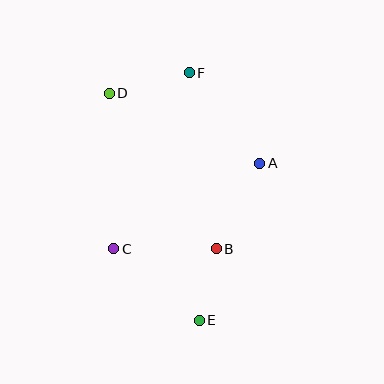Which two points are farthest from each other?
Points E and F are farthest from each other.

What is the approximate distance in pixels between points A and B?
The distance between A and B is approximately 96 pixels.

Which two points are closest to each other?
Points B and E are closest to each other.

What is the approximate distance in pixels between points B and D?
The distance between B and D is approximately 189 pixels.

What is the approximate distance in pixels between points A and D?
The distance between A and D is approximately 166 pixels.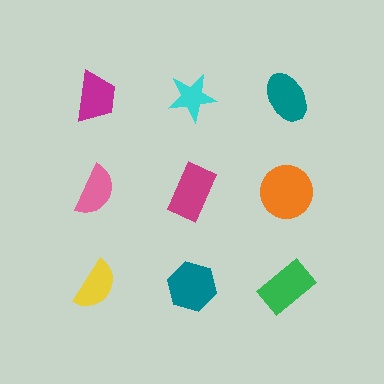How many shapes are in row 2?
3 shapes.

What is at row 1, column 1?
A magenta trapezoid.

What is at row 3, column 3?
A green rectangle.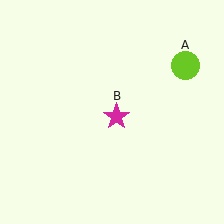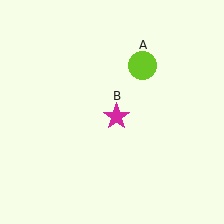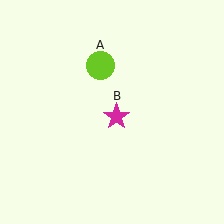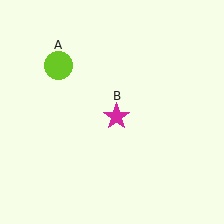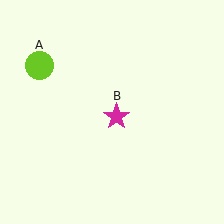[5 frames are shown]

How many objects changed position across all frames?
1 object changed position: lime circle (object A).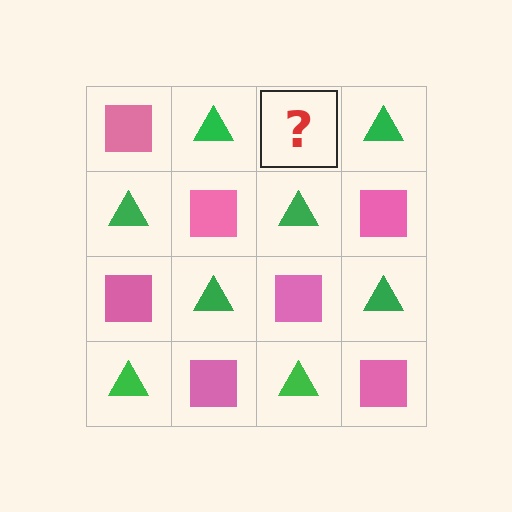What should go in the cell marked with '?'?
The missing cell should contain a pink square.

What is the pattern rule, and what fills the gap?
The rule is that it alternates pink square and green triangle in a checkerboard pattern. The gap should be filled with a pink square.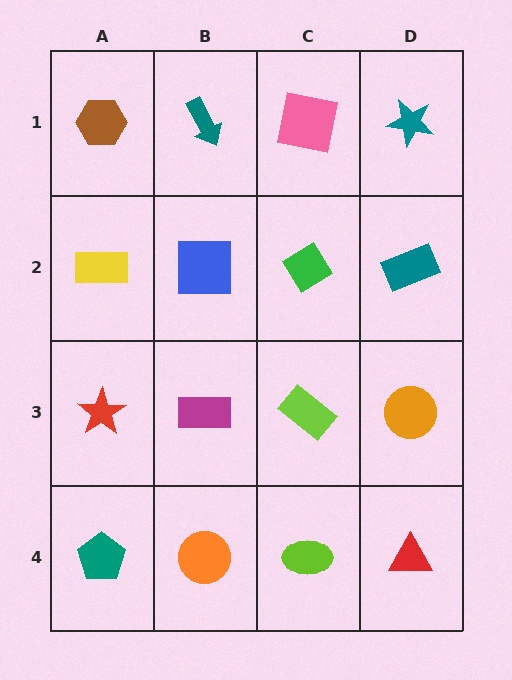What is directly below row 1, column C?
A green diamond.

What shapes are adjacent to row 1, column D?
A teal rectangle (row 2, column D), a pink square (row 1, column C).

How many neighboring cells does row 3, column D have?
3.